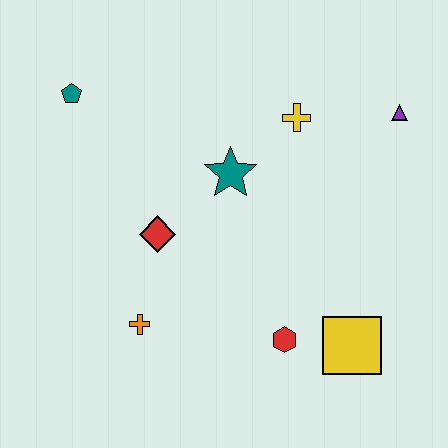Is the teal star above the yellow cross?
No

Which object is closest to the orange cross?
The red diamond is closest to the orange cross.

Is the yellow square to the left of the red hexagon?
No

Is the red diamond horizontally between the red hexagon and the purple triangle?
No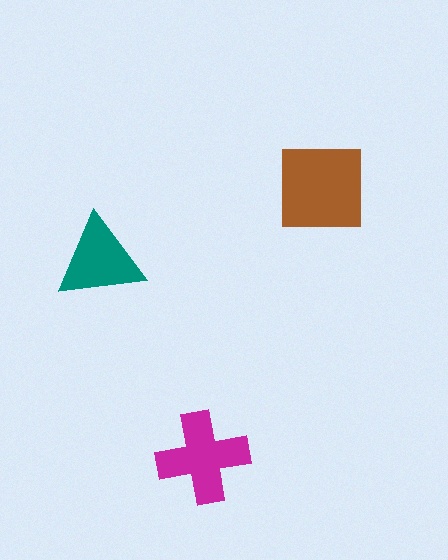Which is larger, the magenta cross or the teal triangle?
The magenta cross.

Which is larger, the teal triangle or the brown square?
The brown square.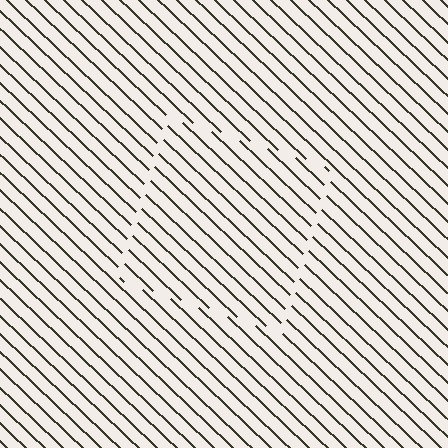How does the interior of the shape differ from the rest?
The interior of the shape contains the same grating, shifted by half a period — the contour is defined by the phase discontinuity where line-ends from the inner and outer gratings abut.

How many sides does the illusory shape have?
4 sides — the line-ends trace a square.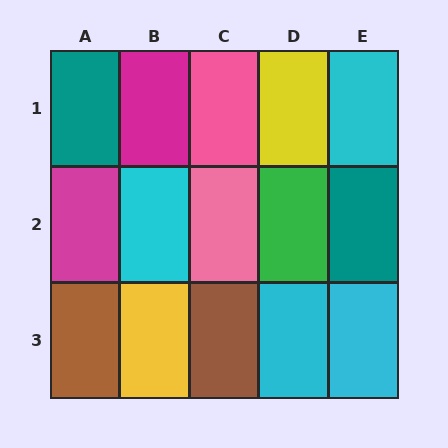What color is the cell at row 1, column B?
Magenta.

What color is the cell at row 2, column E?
Teal.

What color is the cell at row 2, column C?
Pink.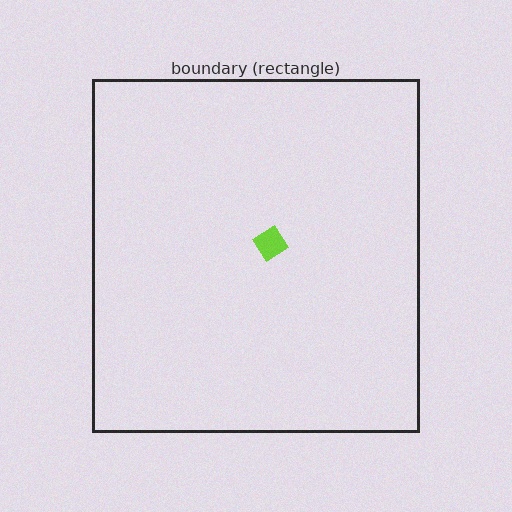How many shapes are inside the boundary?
1 inside, 0 outside.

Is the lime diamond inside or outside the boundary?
Inside.